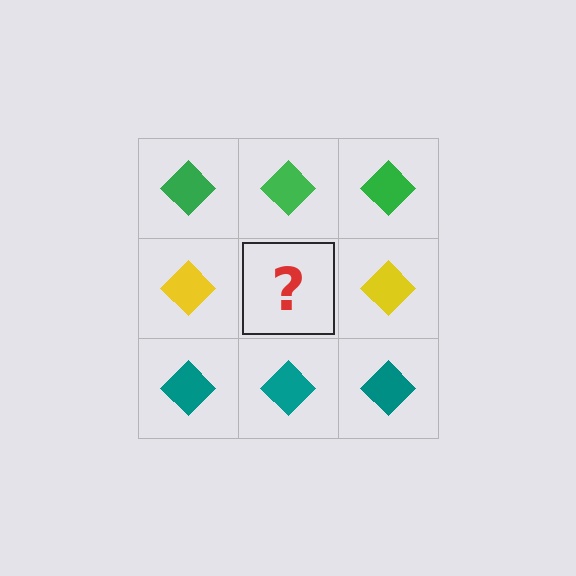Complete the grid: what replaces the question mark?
The question mark should be replaced with a yellow diamond.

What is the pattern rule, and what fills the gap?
The rule is that each row has a consistent color. The gap should be filled with a yellow diamond.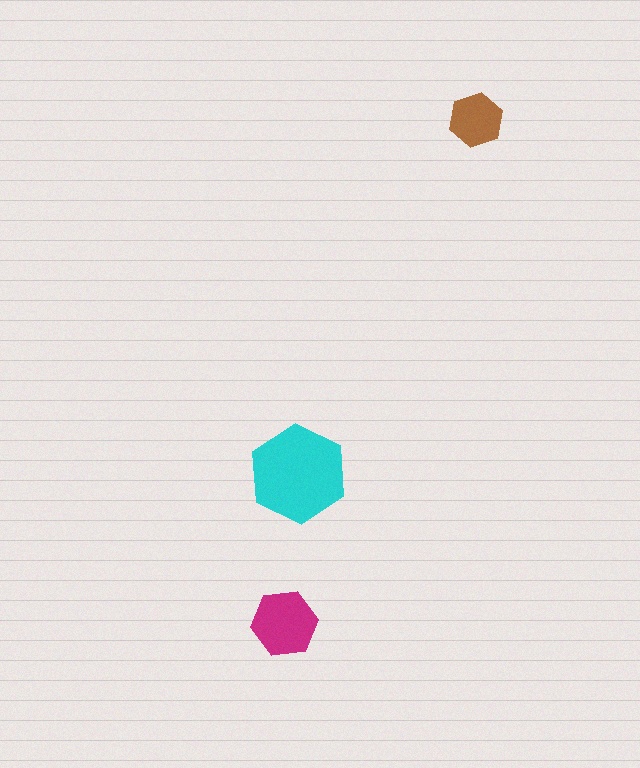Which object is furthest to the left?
The magenta hexagon is leftmost.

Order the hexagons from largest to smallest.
the cyan one, the magenta one, the brown one.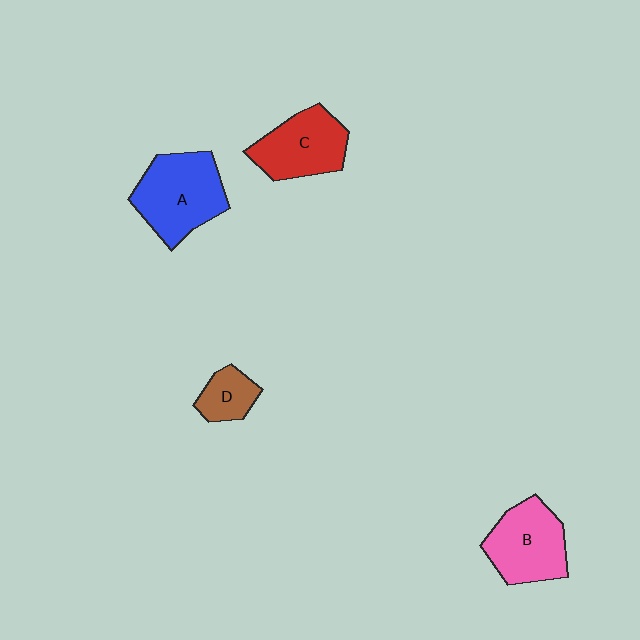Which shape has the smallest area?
Shape D (brown).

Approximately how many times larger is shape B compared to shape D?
Approximately 2.1 times.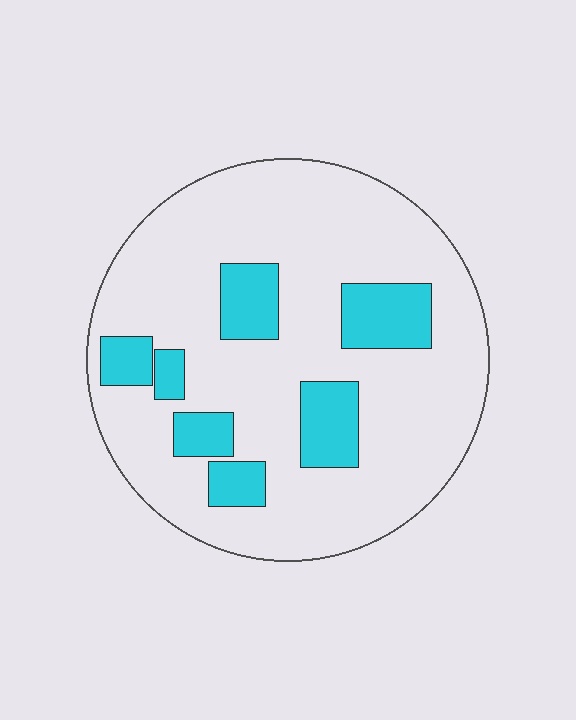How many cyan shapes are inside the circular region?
7.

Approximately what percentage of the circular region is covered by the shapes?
Approximately 20%.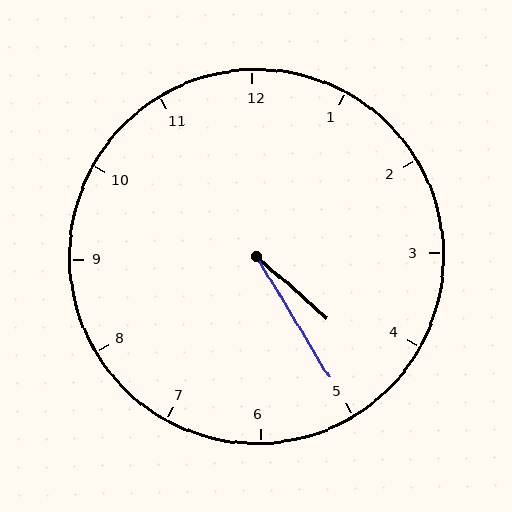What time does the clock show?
4:25.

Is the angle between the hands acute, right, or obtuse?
It is acute.